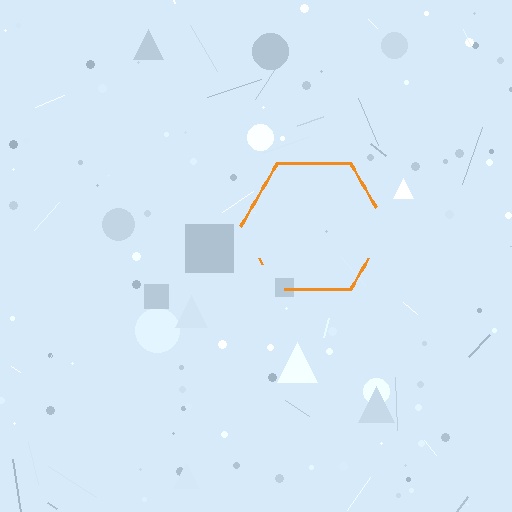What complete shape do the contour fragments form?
The contour fragments form a hexagon.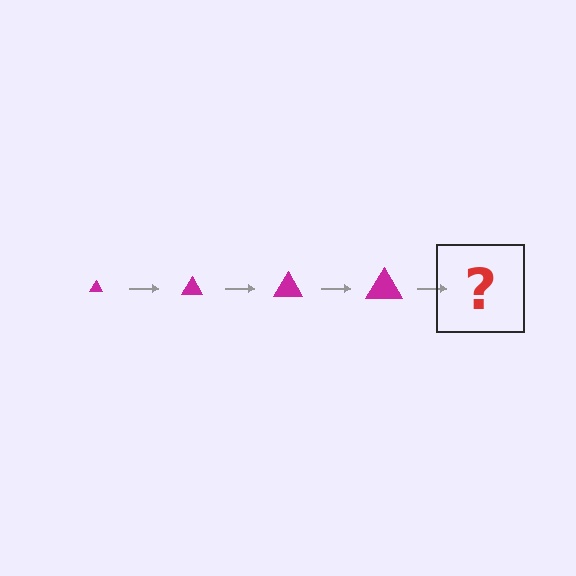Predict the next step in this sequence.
The next step is a magenta triangle, larger than the previous one.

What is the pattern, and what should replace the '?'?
The pattern is that the triangle gets progressively larger each step. The '?' should be a magenta triangle, larger than the previous one.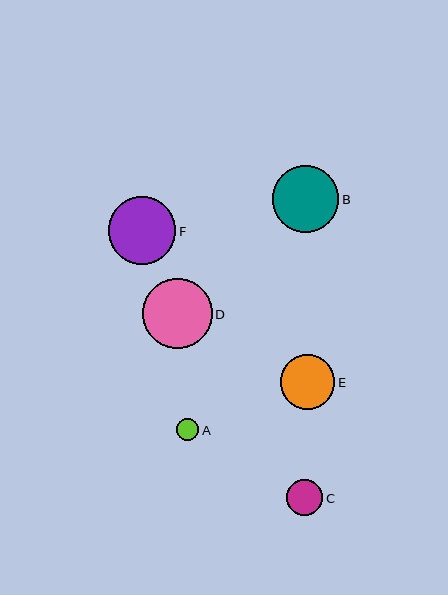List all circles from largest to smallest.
From largest to smallest: D, F, B, E, C, A.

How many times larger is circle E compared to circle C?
Circle E is approximately 1.5 times the size of circle C.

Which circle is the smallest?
Circle A is the smallest with a size of approximately 22 pixels.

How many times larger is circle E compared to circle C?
Circle E is approximately 1.5 times the size of circle C.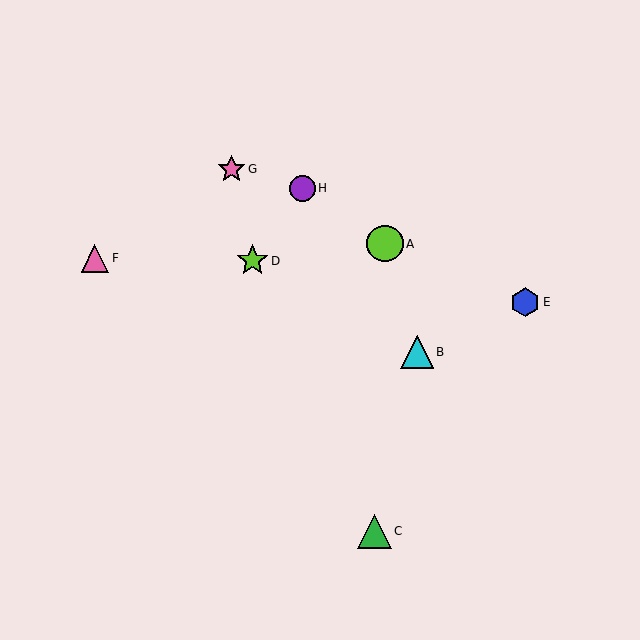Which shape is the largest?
The lime circle (labeled A) is the largest.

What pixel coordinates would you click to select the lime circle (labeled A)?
Click at (385, 244) to select the lime circle A.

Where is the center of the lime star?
The center of the lime star is at (252, 261).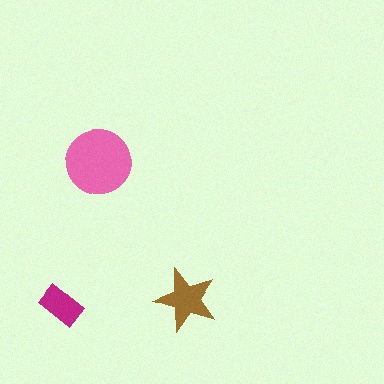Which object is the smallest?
The magenta rectangle.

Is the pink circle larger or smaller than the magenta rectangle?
Larger.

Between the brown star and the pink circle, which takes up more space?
The pink circle.